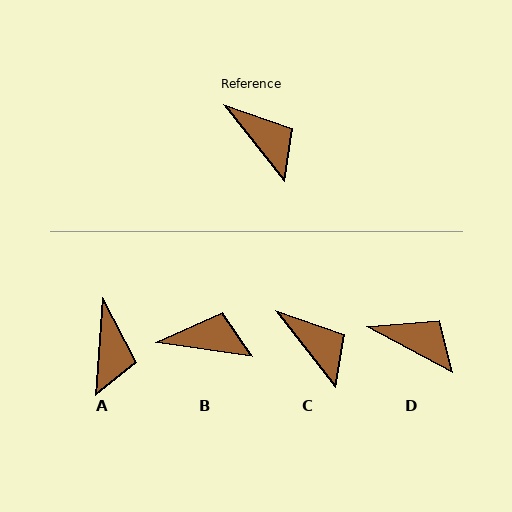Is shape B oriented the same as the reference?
No, it is off by about 43 degrees.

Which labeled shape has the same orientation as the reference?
C.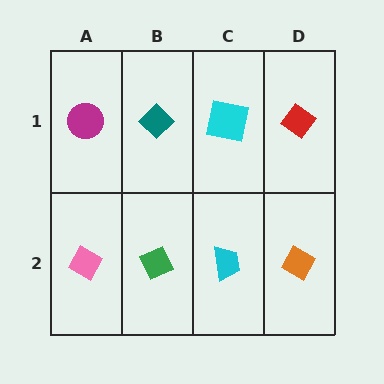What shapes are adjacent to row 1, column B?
A green diamond (row 2, column B), a magenta circle (row 1, column A), a cyan square (row 1, column C).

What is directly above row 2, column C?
A cyan square.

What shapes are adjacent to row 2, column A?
A magenta circle (row 1, column A), a green diamond (row 2, column B).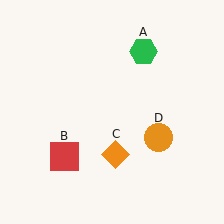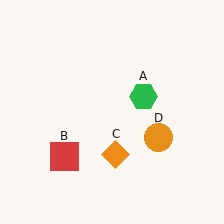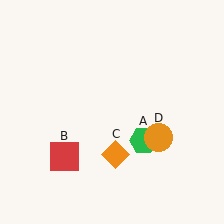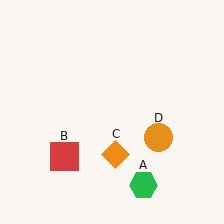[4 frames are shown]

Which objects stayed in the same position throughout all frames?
Red square (object B) and orange diamond (object C) and orange circle (object D) remained stationary.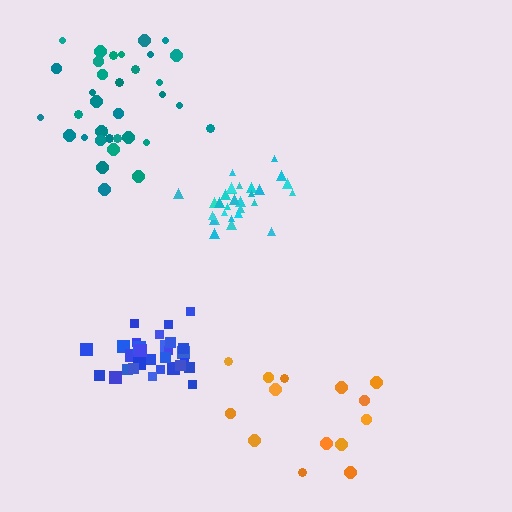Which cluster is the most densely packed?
Cyan.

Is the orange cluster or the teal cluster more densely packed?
Teal.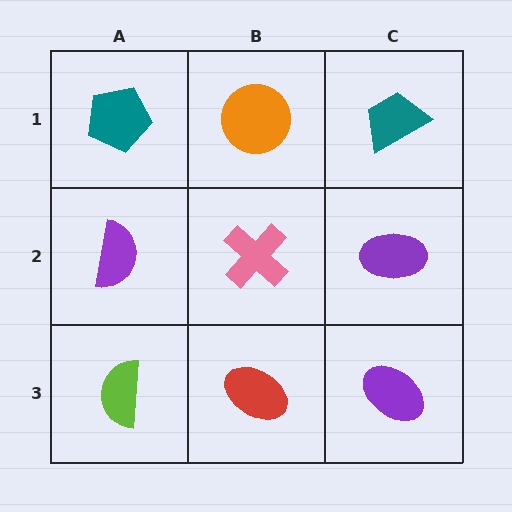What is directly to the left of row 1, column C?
An orange circle.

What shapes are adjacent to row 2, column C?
A teal trapezoid (row 1, column C), a purple ellipse (row 3, column C), a pink cross (row 2, column B).